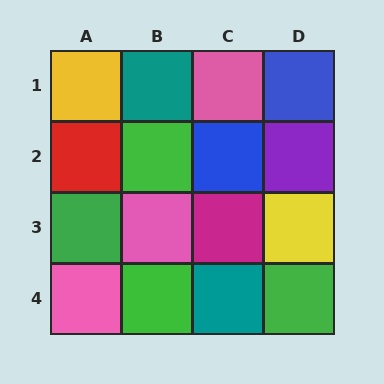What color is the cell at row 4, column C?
Teal.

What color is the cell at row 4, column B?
Green.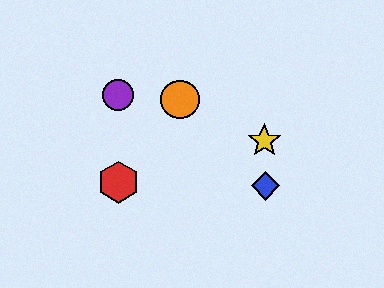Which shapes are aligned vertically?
The red hexagon, the green circle, the purple circle are aligned vertically.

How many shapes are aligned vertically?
3 shapes (the red hexagon, the green circle, the purple circle) are aligned vertically.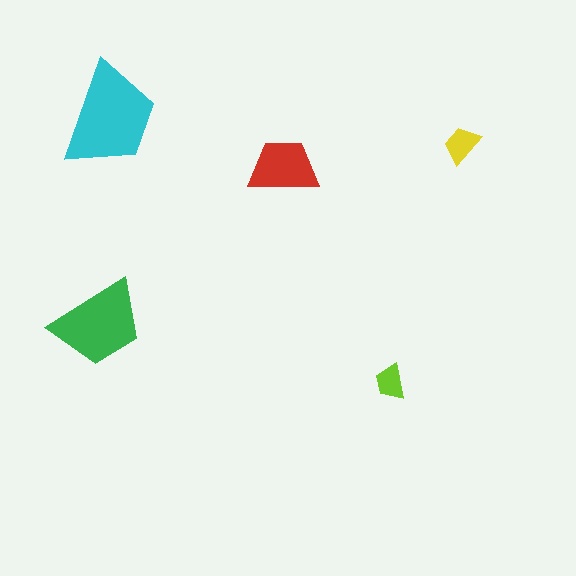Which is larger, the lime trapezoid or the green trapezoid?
The green one.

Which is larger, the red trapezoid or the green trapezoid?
The green one.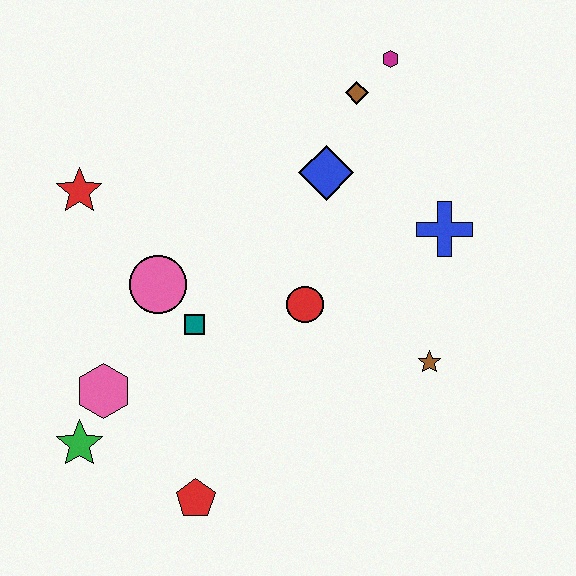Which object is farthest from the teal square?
The magenta hexagon is farthest from the teal square.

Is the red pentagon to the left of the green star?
No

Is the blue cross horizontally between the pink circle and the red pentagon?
No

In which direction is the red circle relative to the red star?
The red circle is to the right of the red star.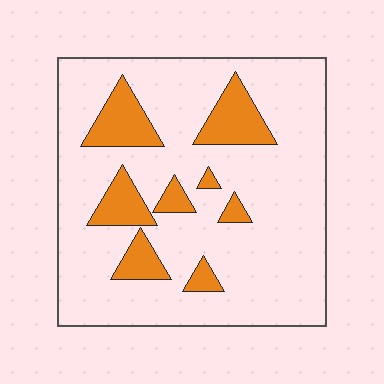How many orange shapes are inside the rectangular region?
8.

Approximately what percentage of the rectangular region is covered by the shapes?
Approximately 20%.